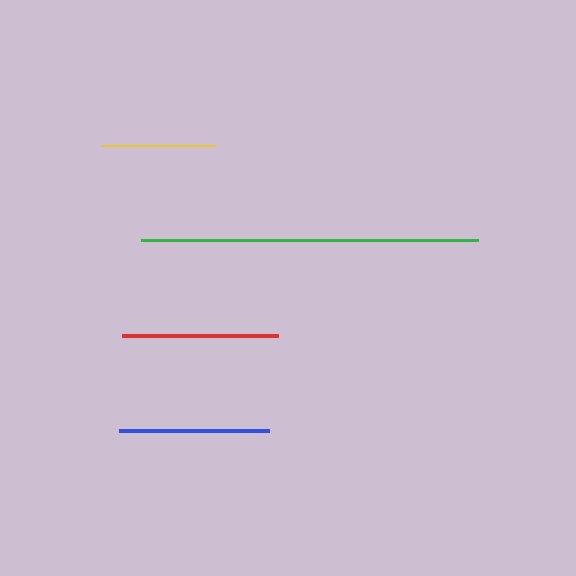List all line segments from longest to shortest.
From longest to shortest: green, red, blue, yellow.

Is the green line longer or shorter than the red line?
The green line is longer than the red line.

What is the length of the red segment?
The red segment is approximately 156 pixels long.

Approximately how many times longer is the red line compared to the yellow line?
The red line is approximately 1.4 times the length of the yellow line.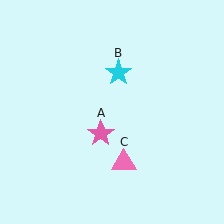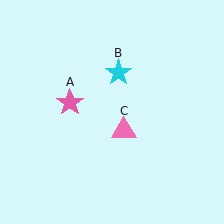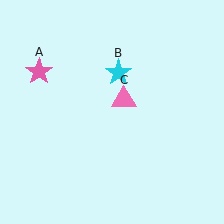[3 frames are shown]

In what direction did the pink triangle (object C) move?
The pink triangle (object C) moved up.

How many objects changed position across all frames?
2 objects changed position: pink star (object A), pink triangle (object C).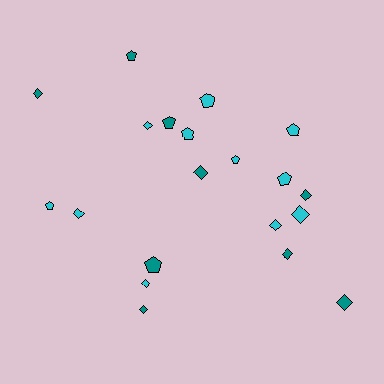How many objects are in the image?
There are 20 objects.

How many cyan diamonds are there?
There are 5 cyan diamonds.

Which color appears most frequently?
Cyan, with 11 objects.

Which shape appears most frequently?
Diamond, with 11 objects.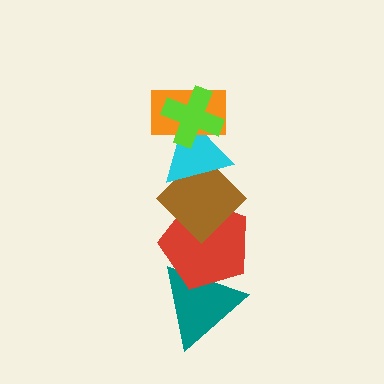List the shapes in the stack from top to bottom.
From top to bottom: the lime cross, the orange rectangle, the cyan triangle, the brown diamond, the red pentagon, the teal triangle.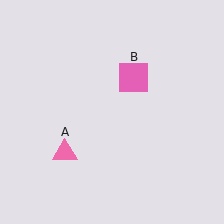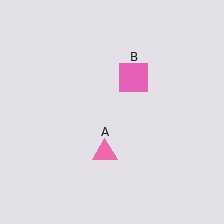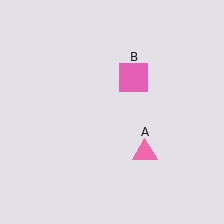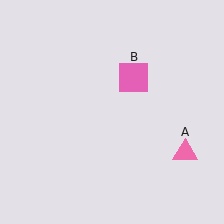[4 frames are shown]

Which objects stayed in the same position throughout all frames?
Pink square (object B) remained stationary.